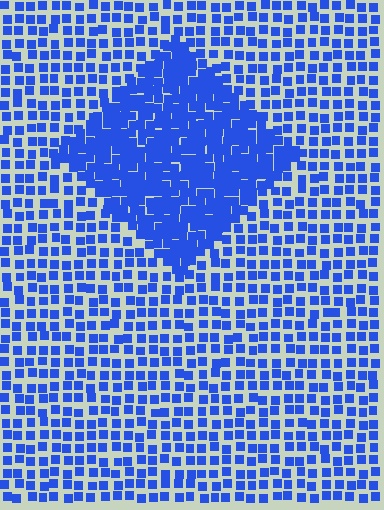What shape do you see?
I see a diamond.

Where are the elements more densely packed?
The elements are more densely packed inside the diamond boundary.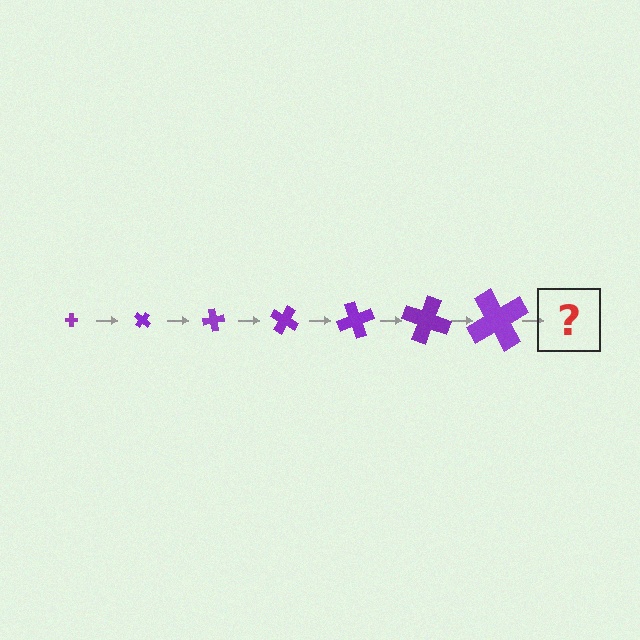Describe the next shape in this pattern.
It should be a cross, larger than the previous one and rotated 280 degrees from the start.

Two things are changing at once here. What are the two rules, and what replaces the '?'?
The two rules are that the cross grows larger each step and it rotates 40 degrees each step. The '?' should be a cross, larger than the previous one and rotated 280 degrees from the start.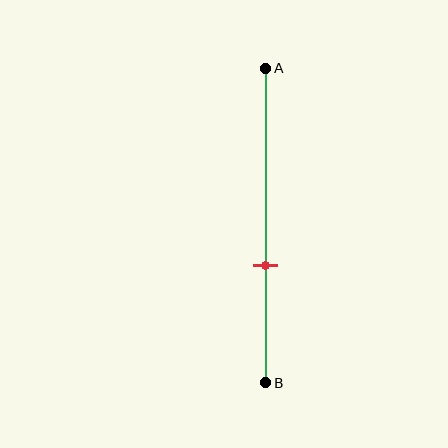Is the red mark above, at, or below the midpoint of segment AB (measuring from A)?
The red mark is below the midpoint of segment AB.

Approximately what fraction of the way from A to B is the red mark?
The red mark is approximately 65% of the way from A to B.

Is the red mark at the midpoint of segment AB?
No, the mark is at about 65% from A, not at the 50% midpoint.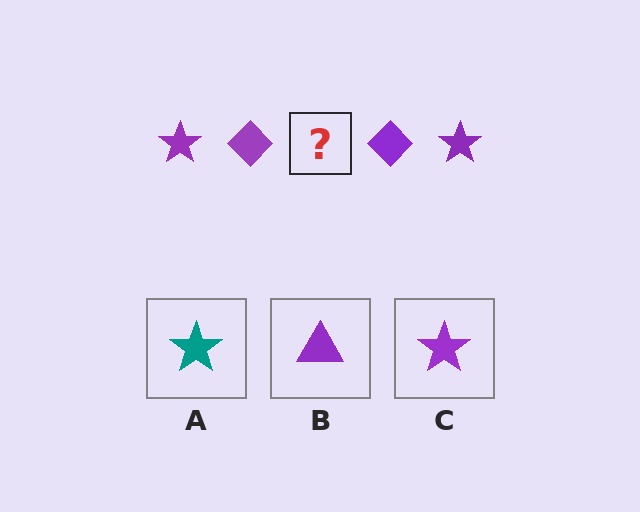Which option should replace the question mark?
Option C.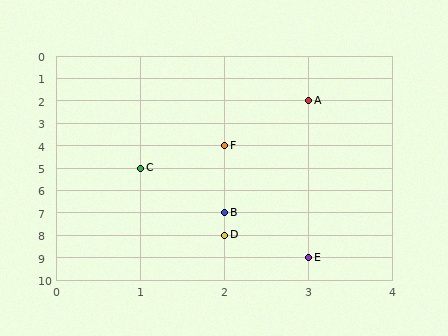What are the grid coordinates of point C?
Point C is at grid coordinates (1, 5).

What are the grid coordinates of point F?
Point F is at grid coordinates (2, 4).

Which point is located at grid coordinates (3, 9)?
Point E is at (3, 9).